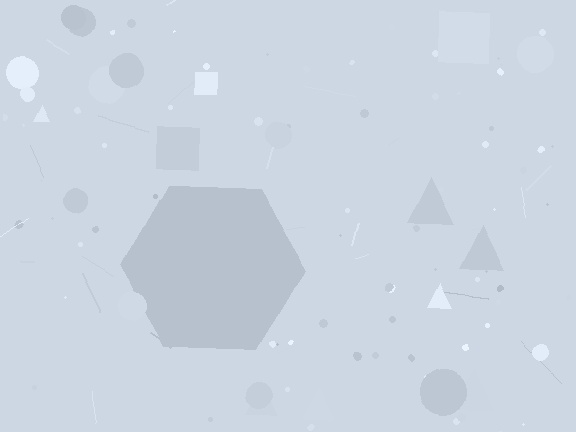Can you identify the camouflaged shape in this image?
The camouflaged shape is a hexagon.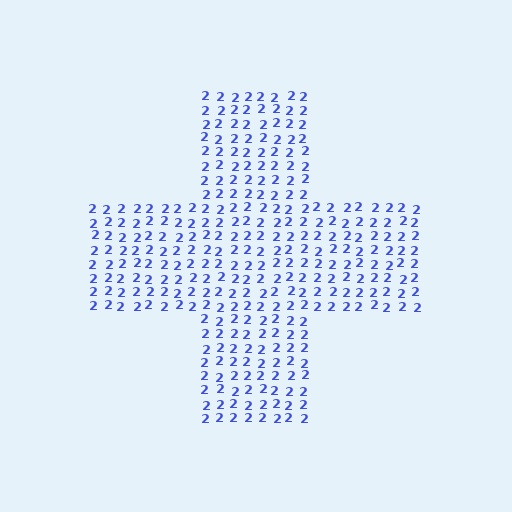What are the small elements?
The small elements are digit 2's.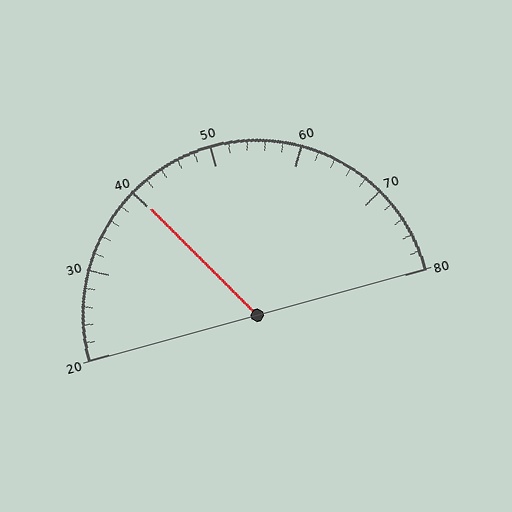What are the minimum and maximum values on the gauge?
The gauge ranges from 20 to 80.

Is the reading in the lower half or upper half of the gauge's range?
The reading is in the lower half of the range (20 to 80).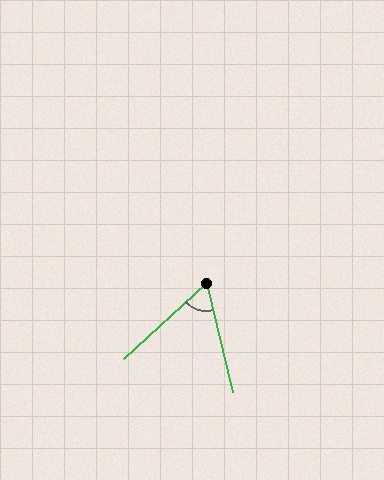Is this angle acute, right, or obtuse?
It is acute.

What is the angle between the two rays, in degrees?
Approximately 61 degrees.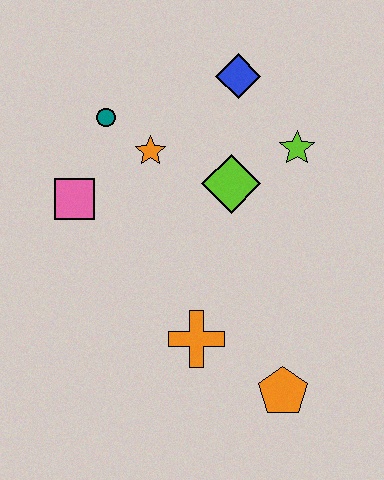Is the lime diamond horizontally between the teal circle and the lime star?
Yes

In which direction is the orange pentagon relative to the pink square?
The orange pentagon is to the right of the pink square.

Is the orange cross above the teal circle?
No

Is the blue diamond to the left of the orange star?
No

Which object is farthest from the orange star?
The orange pentagon is farthest from the orange star.